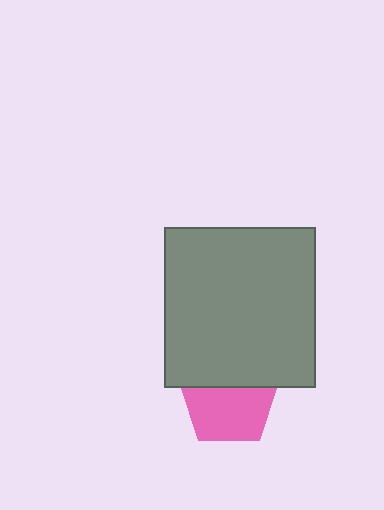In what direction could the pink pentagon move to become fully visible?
The pink pentagon could move down. That would shift it out from behind the gray rectangle entirely.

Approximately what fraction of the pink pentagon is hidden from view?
Roughly 35% of the pink pentagon is hidden behind the gray rectangle.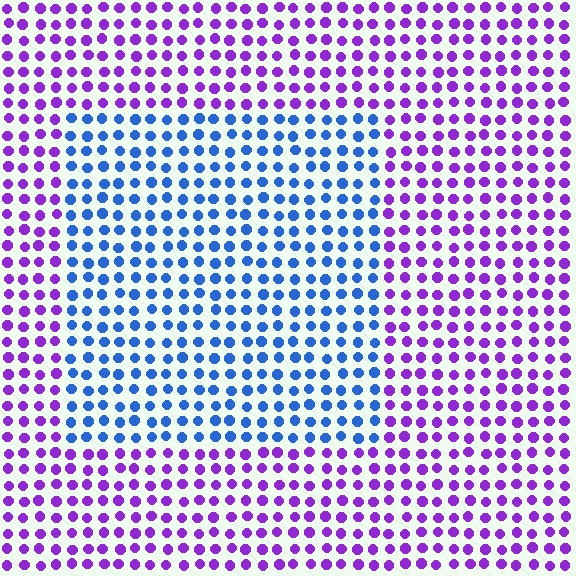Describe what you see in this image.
The image is filled with small purple elements in a uniform arrangement. A rectangle-shaped region is visible where the elements are tinted to a slightly different hue, forming a subtle color boundary.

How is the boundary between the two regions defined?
The boundary is defined purely by a slight shift in hue (about 58 degrees). Spacing, size, and orientation are identical on both sides.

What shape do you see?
I see a rectangle.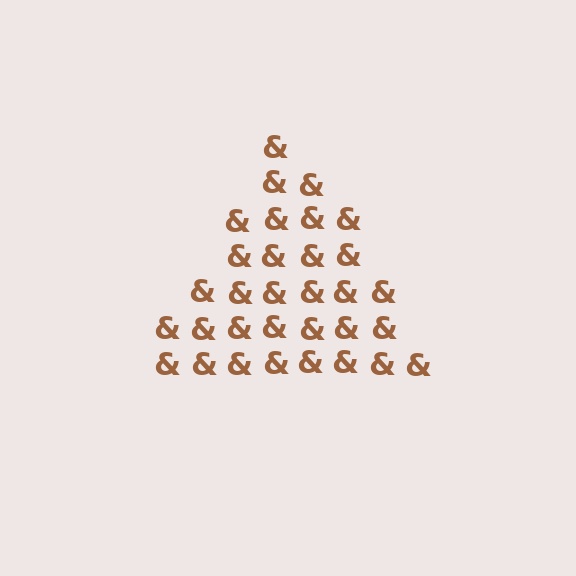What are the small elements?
The small elements are ampersands.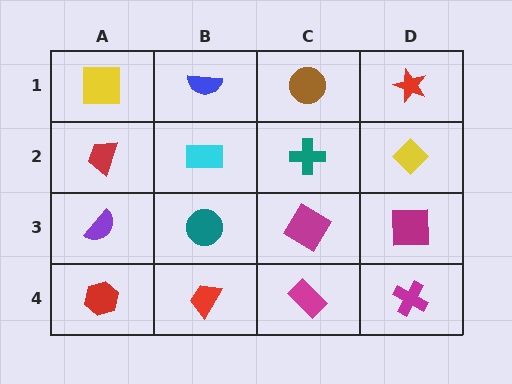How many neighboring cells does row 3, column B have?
4.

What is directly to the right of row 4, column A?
A red trapezoid.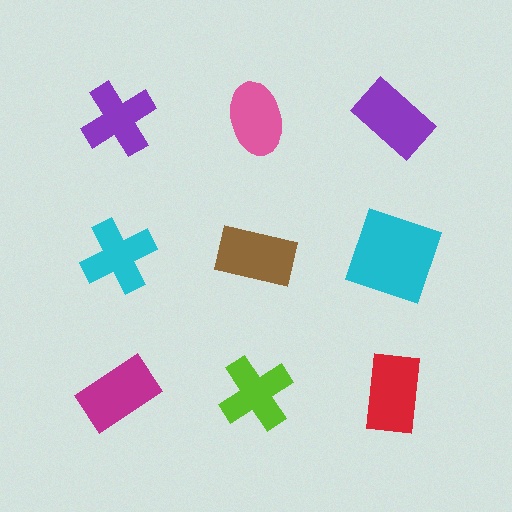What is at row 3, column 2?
A lime cross.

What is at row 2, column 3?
A cyan square.